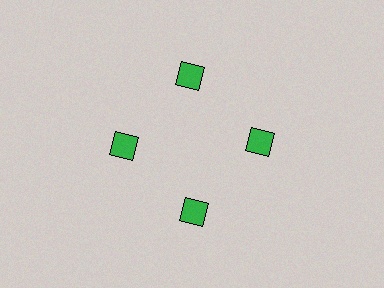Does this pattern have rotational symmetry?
Yes, this pattern has 4-fold rotational symmetry. It looks the same after rotating 90 degrees around the center.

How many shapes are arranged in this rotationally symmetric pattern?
There are 4 shapes, arranged in 4 groups of 1.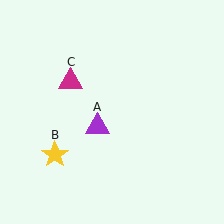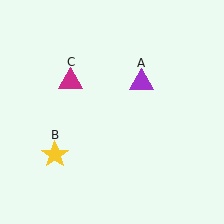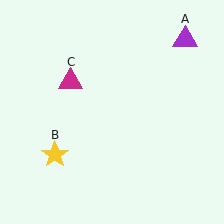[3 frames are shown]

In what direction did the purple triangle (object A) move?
The purple triangle (object A) moved up and to the right.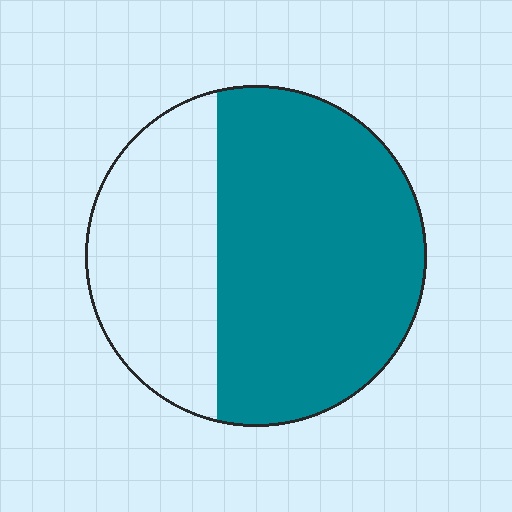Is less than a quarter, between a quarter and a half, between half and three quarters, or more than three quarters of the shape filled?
Between half and three quarters.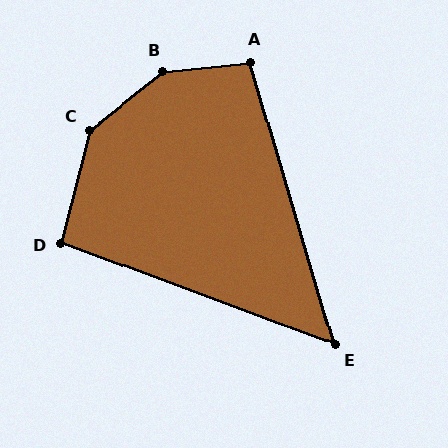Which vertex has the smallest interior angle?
E, at approximately 53 degrees.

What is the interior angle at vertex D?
Approximately 96 degrees (obtuse).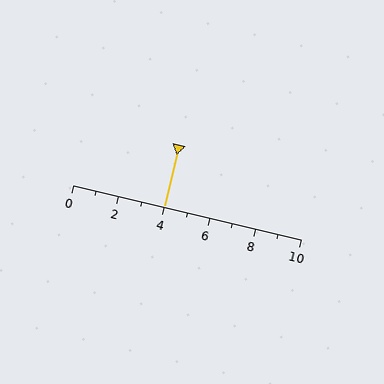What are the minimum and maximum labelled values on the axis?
The axis runs from 0 to 10.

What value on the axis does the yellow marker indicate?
The marker indicates approximately 4.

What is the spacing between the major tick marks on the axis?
The major ticks are spaced 2 apart.